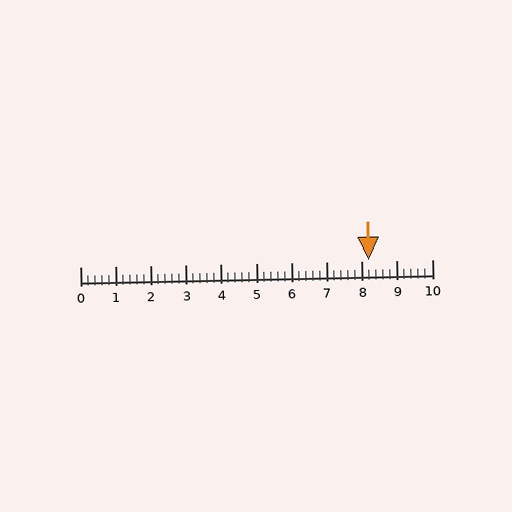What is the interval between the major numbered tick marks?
The major tick marks are spaced 1 units apart.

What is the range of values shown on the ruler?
The ruler shows values from 0 to 10.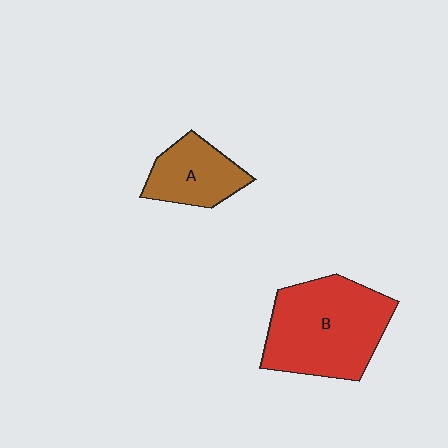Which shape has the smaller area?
Shape A (brown).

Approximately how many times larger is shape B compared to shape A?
Approximately 2.0 times.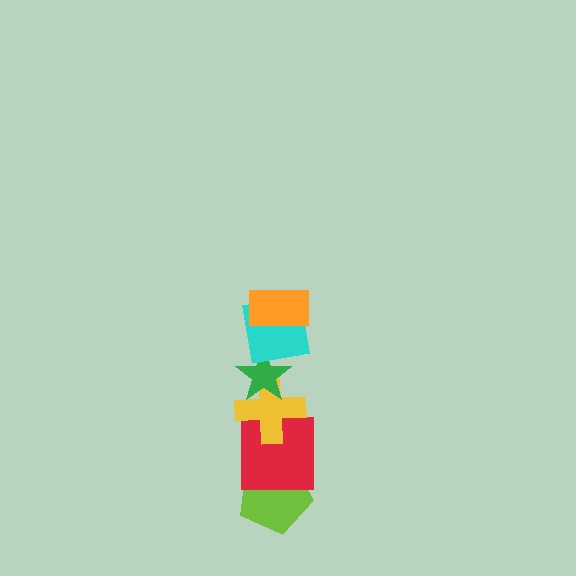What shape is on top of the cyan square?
The orange rectangle is on top of the cyan square.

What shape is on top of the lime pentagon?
The red square is on top of the lime pentagon.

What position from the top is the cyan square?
The cyan square is 2nd from the top.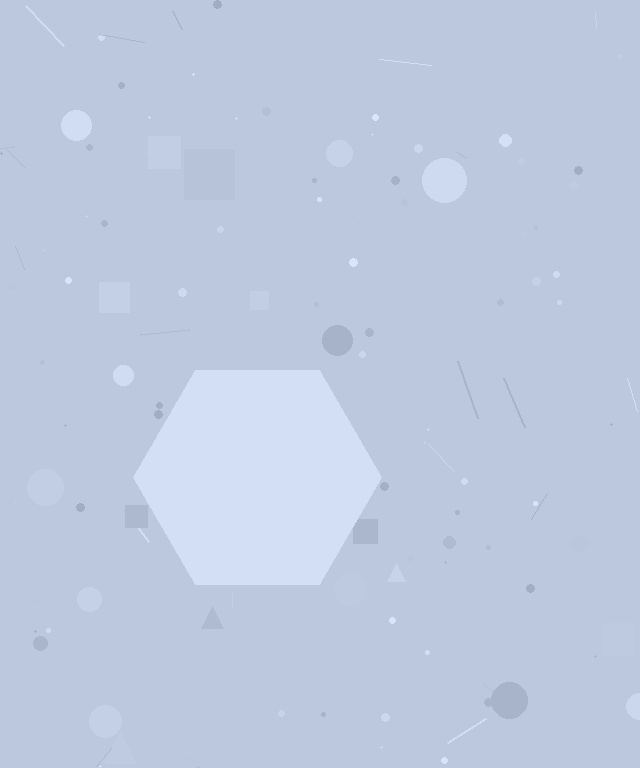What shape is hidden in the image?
A hexagon is hidden in the image.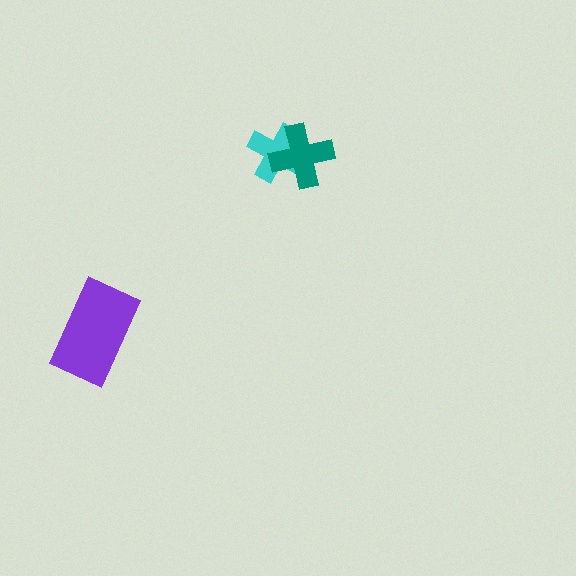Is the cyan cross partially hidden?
Yes, it is partially covered by another shape.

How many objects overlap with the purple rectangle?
0 objects overlap with the purple rectangle.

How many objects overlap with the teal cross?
1 object overlaps with the teal cross.